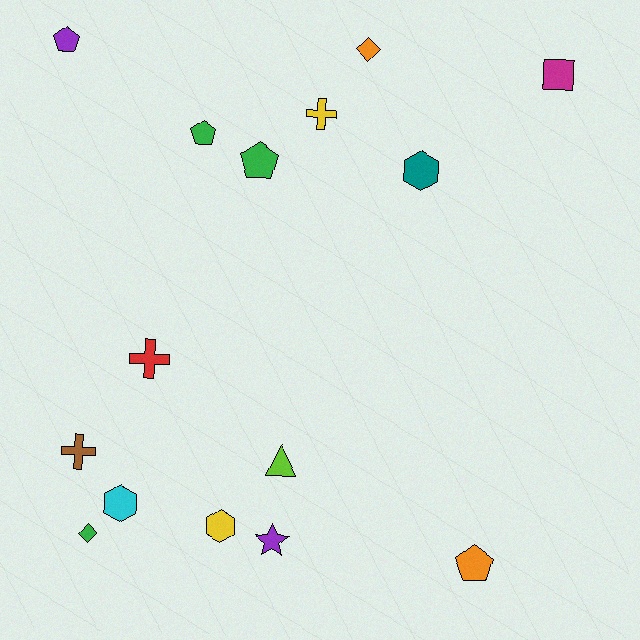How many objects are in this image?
There are 15 objects.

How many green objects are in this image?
There are 3 green objects.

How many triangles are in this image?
There is 1 triangle.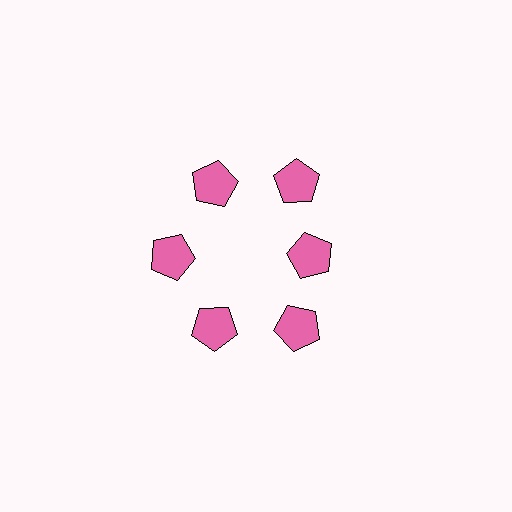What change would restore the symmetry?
The symmetry would be restored by moving it outward, back onto the ring so that all 6 pentagons sit at equal angles and equal distance from the center.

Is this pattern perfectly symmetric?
No. The 6 pink pentagons are arranged in a ring, but one element near the 3 o'clock position is pulled inward toward the center, breaking the 6-fold rotational symmetry.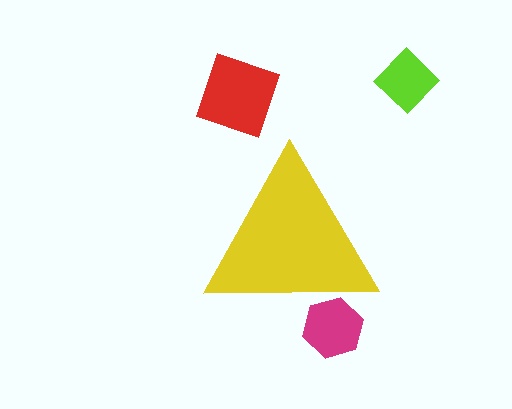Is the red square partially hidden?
No, the red square is fully visible.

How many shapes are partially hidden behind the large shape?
1 shape is partially hidden.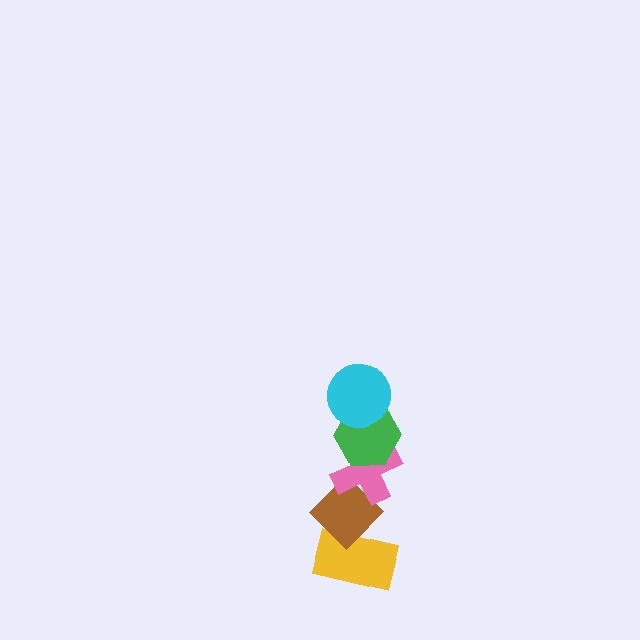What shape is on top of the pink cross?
The green hexagon is on top of the pink cross.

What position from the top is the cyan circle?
The cyan circle is 1st from the top.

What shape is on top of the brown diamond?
The pink cross is on top of the brown diamond.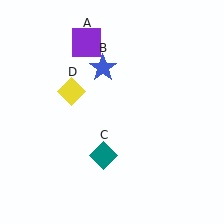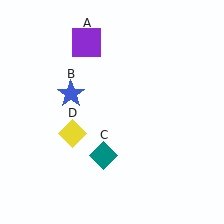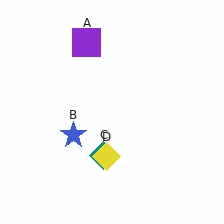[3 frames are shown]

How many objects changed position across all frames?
2 objects changed position: blue star (object B), yellow diamond (object D).